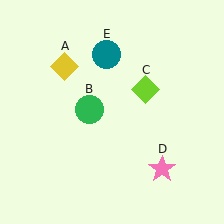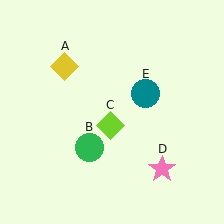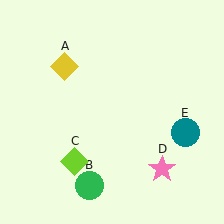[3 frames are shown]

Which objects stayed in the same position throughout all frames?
Yellow diamond (object A) and pink star (object D) remained stationary.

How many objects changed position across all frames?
3 objects changed position: green circle (object B), lime diamond (object C), teal circle (object E).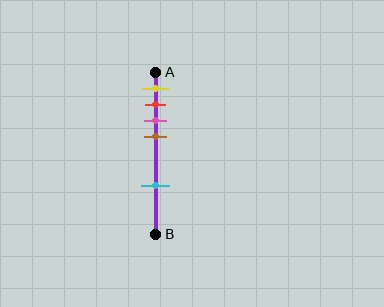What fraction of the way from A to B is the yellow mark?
The yellow mark is approximately 10% (0.1) of the way from A to B.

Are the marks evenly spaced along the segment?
No, the marks are not evenly spaced.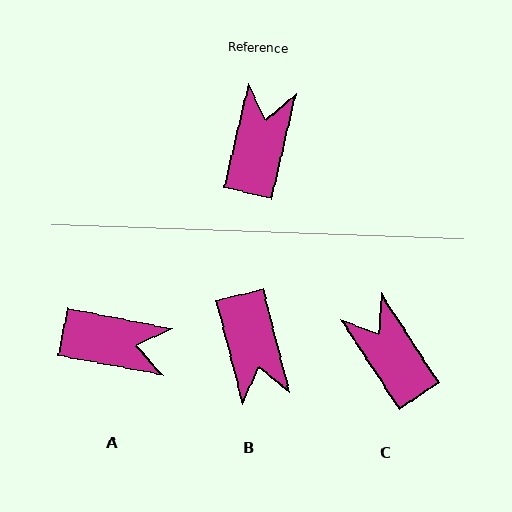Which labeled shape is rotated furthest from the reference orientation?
B, about 152 degrees away.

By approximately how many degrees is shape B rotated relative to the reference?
Approximately 152 degrees clockwise.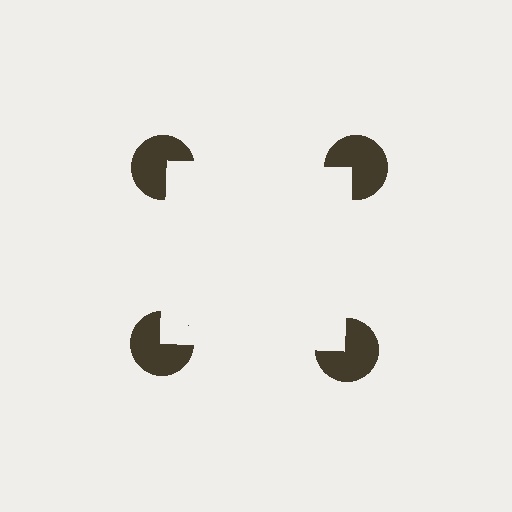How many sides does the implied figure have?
4 sides.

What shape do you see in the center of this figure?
An illusory square — its edges are inferred from the aligned wedge cuts in the pac-man discs, not physically drawn.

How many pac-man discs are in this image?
There are 4 — one at each vertex of the illusory square.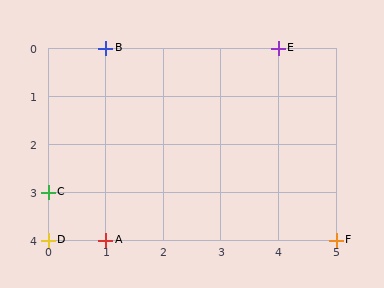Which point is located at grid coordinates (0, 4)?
Point D is at (0, 4).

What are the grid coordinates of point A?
Point A is at grid coordinates (1, 4).